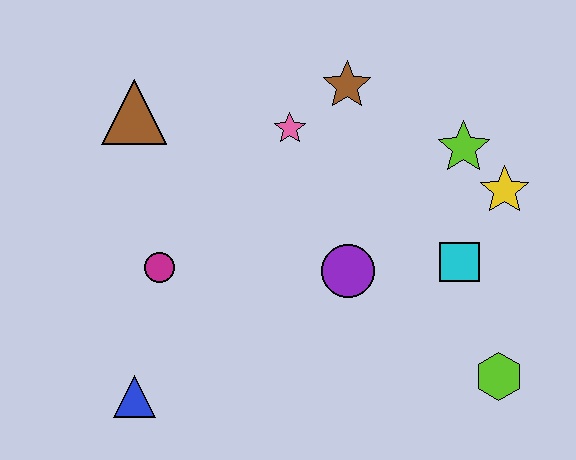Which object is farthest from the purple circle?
The brown triangle is farthest from the purple circle.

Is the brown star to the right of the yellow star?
No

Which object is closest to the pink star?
The brown star is closest to the pink star.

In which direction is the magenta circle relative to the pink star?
The magenta circle is below the pink star.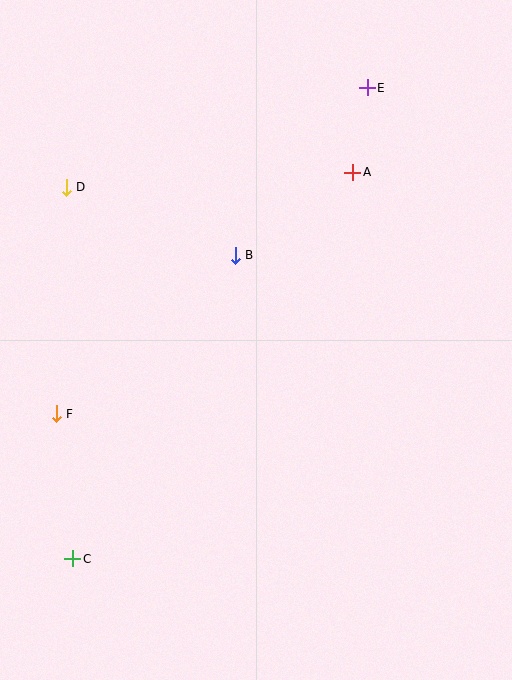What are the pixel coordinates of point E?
Point E is at (367, 88).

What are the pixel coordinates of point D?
Point D is at (66, 187).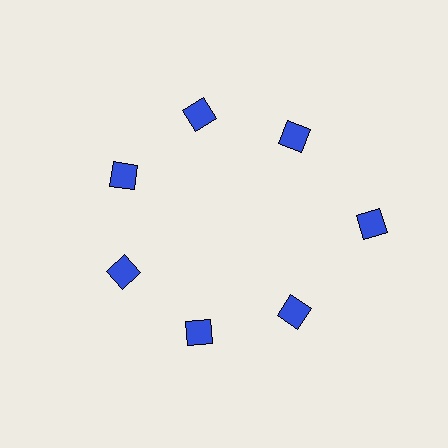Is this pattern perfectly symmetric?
No. The 7 blue diamonds are arranged in a ring, but one element near the 3 o'clock position is pushed outward from the center, breaking the 7-fold rotational symmetry.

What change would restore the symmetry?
The symmetry would be restored by moving it inward, back onto the ring so that all 7 diamonds sit at equal angles and equal distance from the center.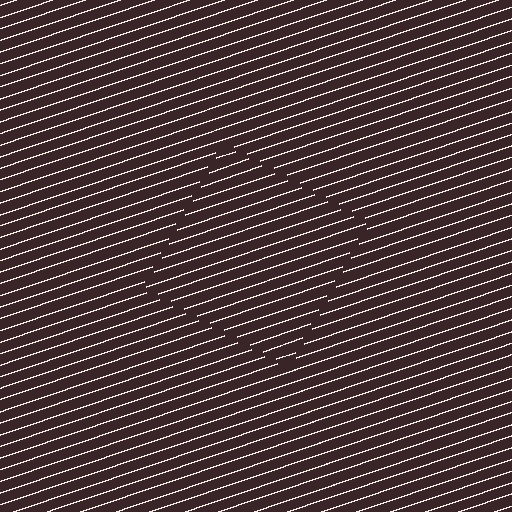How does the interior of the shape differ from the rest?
The interior of the shape contains the same grating, shifted by half a period — the contour is defined by the phase discontinuity where line-ends from the inner and outer gratings abut.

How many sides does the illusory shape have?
4 sides — the line-ends trace a square.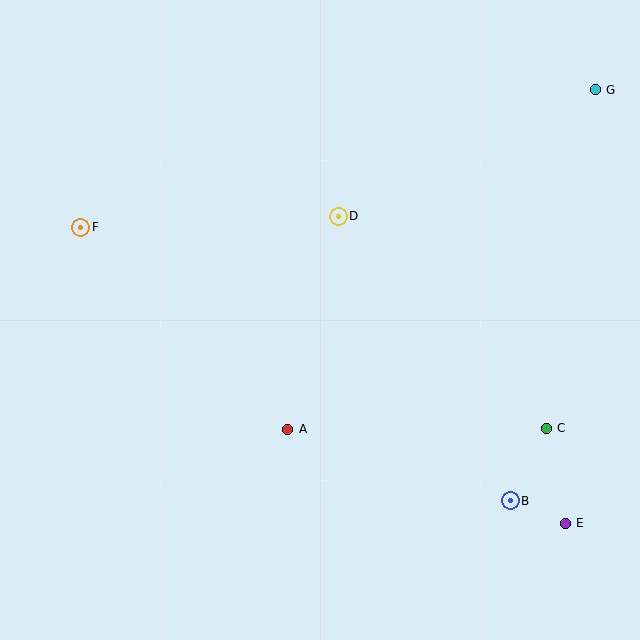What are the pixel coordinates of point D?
Point D is at (338, 216).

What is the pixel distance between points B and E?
The distance between B and E is 60 pixels.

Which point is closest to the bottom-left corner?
Point A is closest to the bottom-left corner.